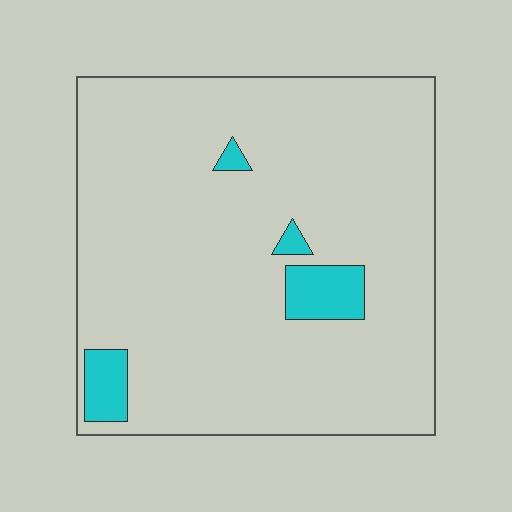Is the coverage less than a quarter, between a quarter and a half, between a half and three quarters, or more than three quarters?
Less than a quarter.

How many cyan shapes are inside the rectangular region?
4.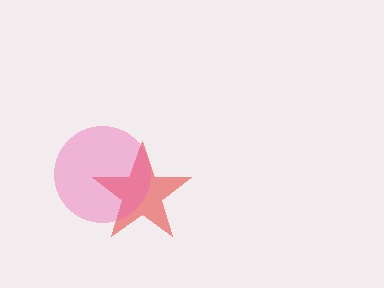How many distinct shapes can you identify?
There are 2 distinct shapes: a red star, a pink circle.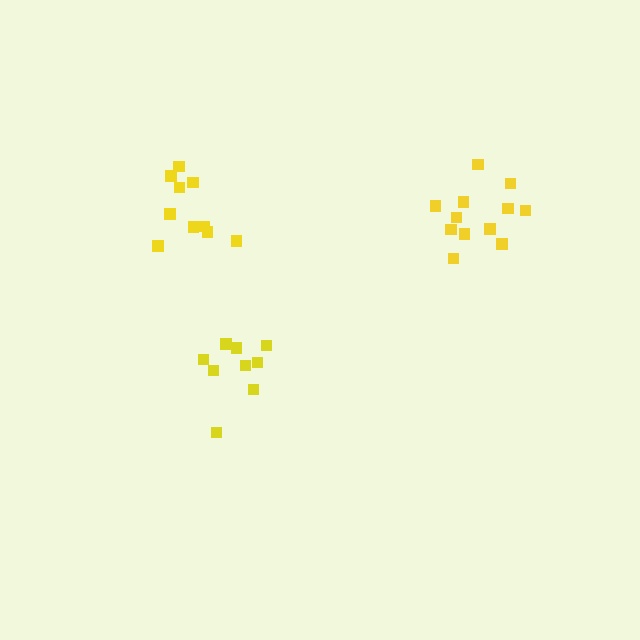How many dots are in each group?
Group 1: 10 dots, Group 2: 12 dots, Group 3: 9 dots (31 total).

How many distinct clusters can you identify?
There are 3 distinct clusters.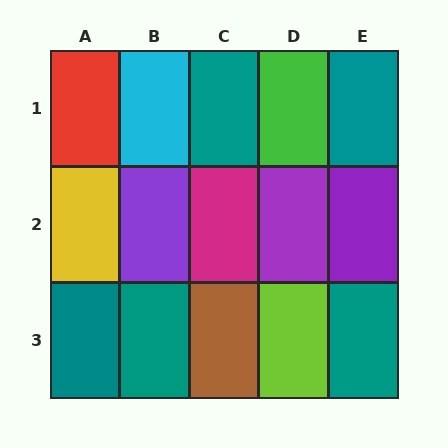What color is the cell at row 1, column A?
Red.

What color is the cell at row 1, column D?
Green.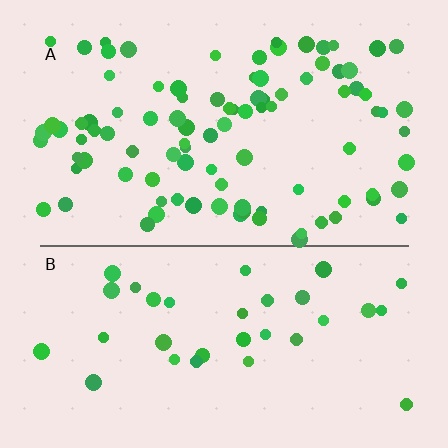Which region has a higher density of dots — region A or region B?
A (the top).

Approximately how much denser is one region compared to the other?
Approximately 2.8× — region A over region B.